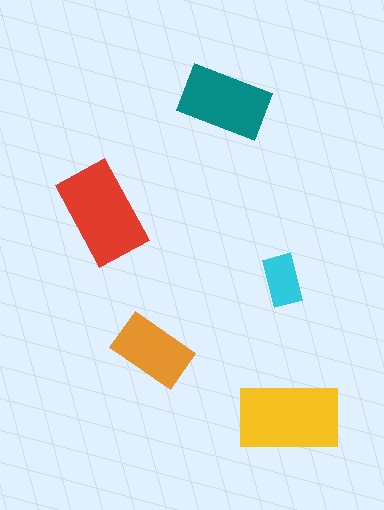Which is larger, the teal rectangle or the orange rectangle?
The teal one.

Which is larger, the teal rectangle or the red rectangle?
The red one.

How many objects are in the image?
There are 5 objects in the image.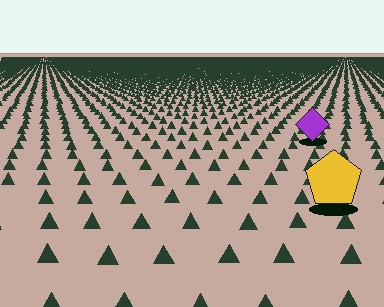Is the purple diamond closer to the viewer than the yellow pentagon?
No. The yellow pentagon is closer — you can tell from the texture gradient: the ground texture is coarser near it.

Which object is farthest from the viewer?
The purple diamond is farthest from the viewer. It appears smaller and the ground texture around it is denser.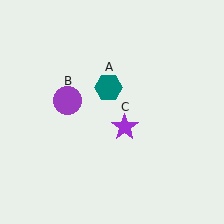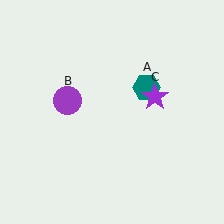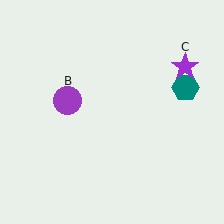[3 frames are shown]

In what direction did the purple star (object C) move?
The purple star (object C) moved up and to the right.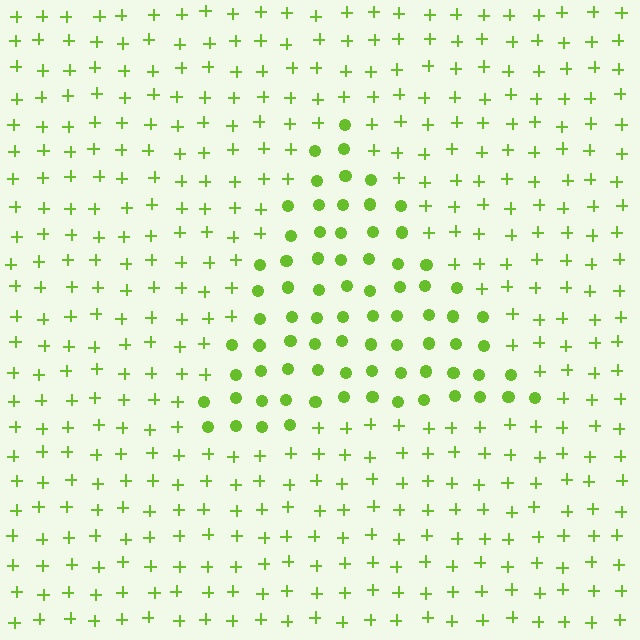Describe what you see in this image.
The image is filled with small lime elements arranged in a uniform grid. A triangle-shaped region contains circles, while the surrounding area contains plus signs. The boundary is defined purely by the change in element shape.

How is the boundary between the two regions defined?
The boundary is defined by a change in element shape: circles inside vs. plus signs outside. All elements share the same color and spacing.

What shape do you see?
I see a triangle.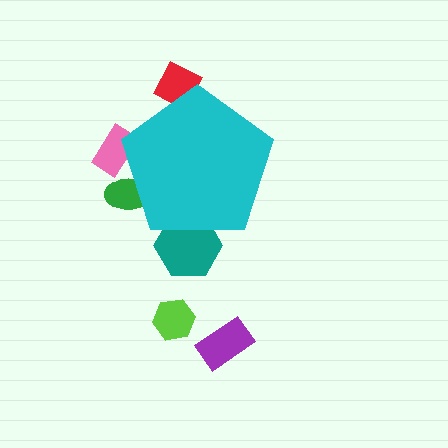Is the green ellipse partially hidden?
Yes, the green ellipse is partially hidden behind the cyan pentagon.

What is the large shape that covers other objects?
A cyan pentagon.